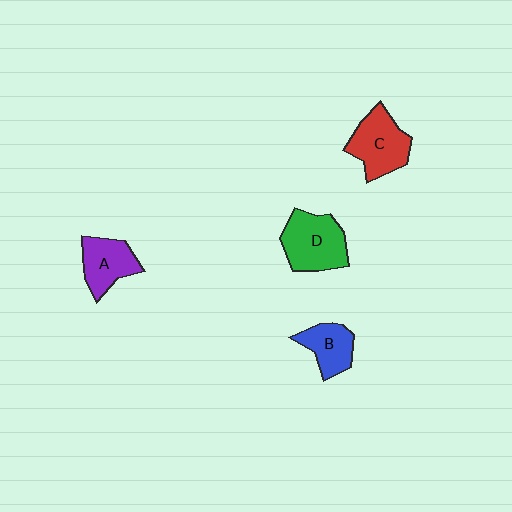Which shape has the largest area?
Shape D (green).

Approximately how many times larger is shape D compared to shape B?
Approximately 1.5 times.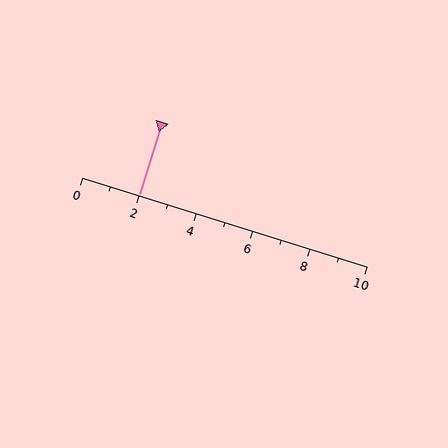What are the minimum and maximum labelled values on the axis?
The axis runs from 0 to 10.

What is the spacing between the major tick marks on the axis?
The major ticks are spaced 2 apart.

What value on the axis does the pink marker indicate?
The marker indicates approximately 2.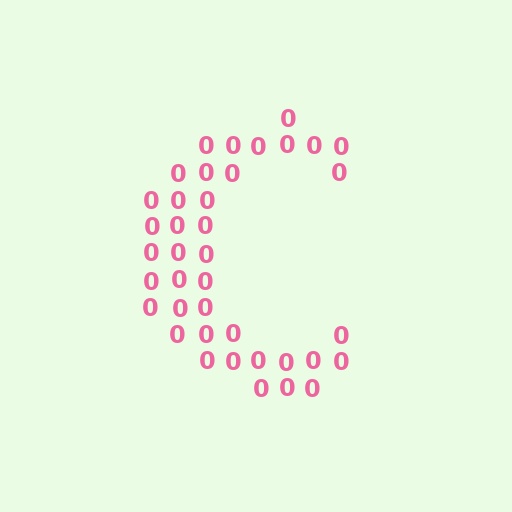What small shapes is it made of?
It is made of small digit 0's.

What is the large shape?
The large shape is the letter C.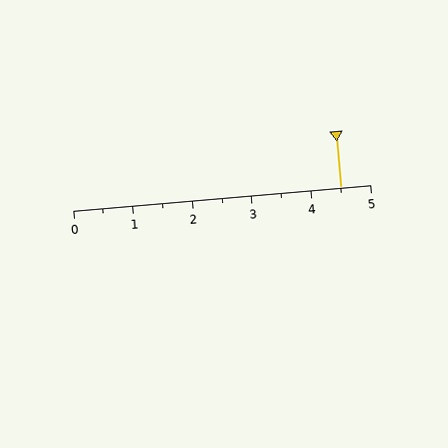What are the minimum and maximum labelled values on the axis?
The axis runs from 0 to 5.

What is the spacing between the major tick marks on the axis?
The major ticks are spaced 1 apart.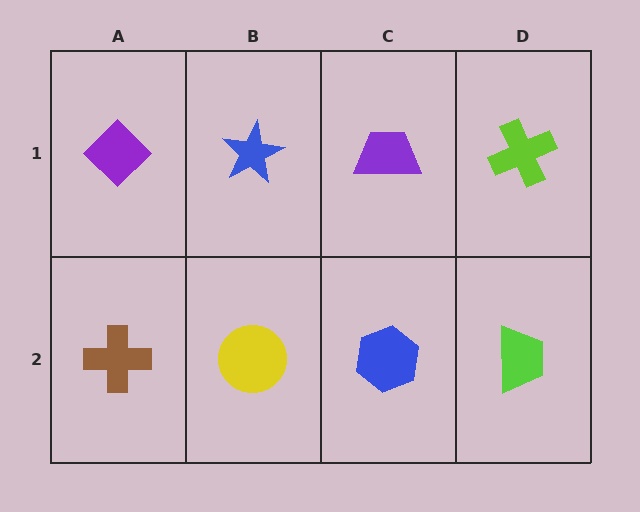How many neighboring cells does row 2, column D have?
2.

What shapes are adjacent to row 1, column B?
A yellow circle (row 2, column B), a purple diamond (row 1, column A), a purple trapezoid (row 1, column C).